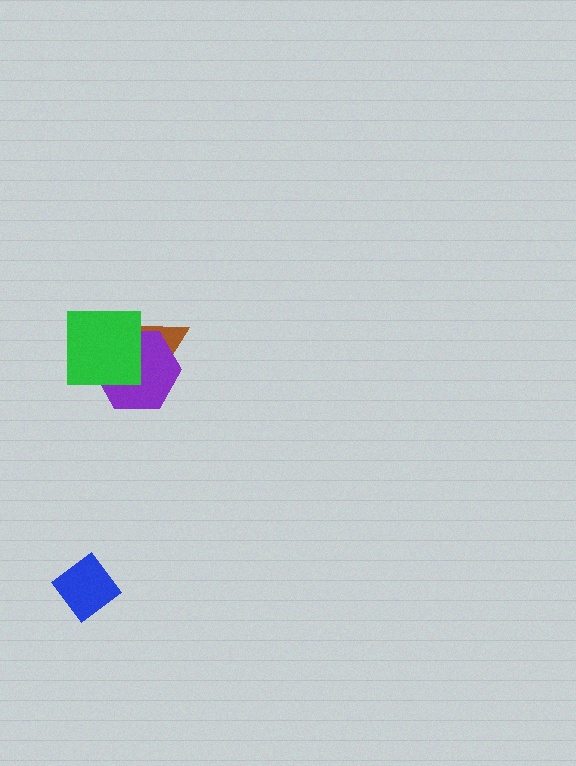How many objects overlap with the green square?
2 objects overlap with the green square.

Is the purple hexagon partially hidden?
Yes, it is partially covered by another shape.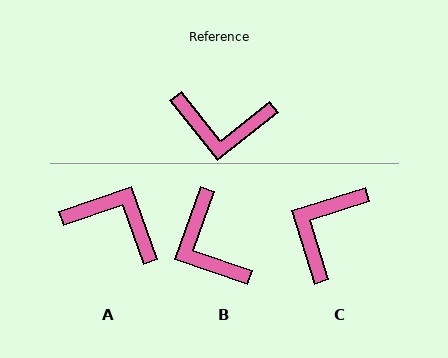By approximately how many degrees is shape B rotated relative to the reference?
Approximately 58 degrees clockwise.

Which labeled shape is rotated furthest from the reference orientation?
A, about 160 degrees away.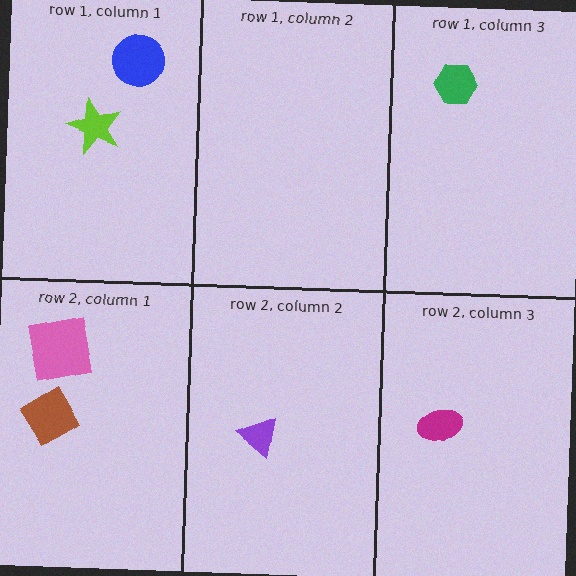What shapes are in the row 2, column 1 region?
The pink square, the brown diamond.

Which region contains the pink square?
The row 2, column 1 region.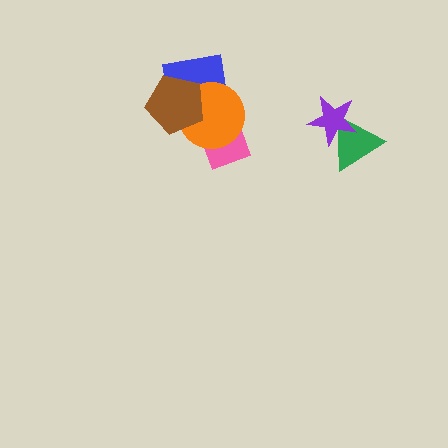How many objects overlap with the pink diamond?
2 objects overlap with the pink diamond.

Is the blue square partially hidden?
Yes, it is partially covered by another shape.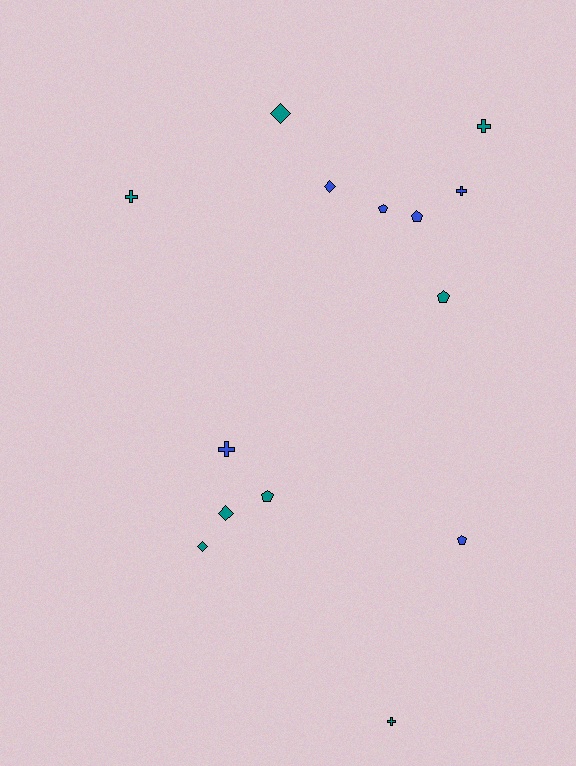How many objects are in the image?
There are 14 objects.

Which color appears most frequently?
Teal, with 8 objects.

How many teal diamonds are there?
There are 3 teal diamonds.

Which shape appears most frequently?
Cross, with 5 objects.